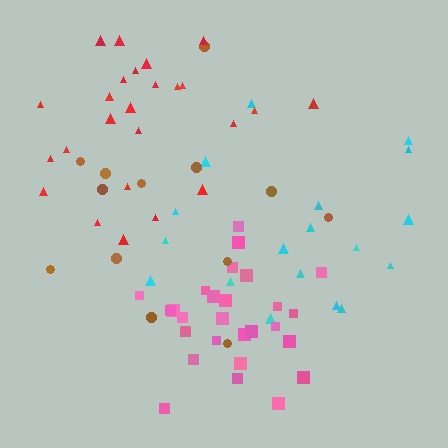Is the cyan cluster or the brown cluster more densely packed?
Cyan.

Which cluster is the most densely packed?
Pink.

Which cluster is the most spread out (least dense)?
Brown.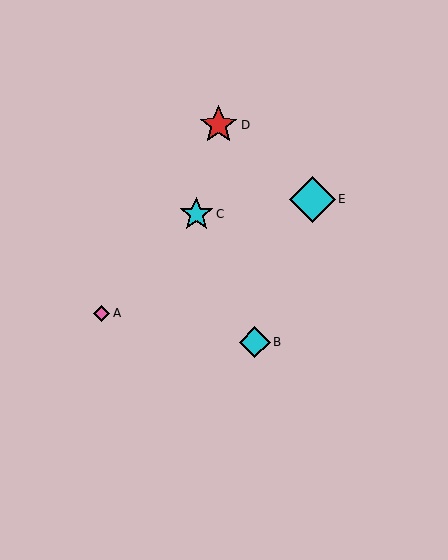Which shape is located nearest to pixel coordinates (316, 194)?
The cyan diamond (labeled E) at (313, 199) is nearest to that location.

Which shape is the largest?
The cyan diamond (labeled E) is the largest.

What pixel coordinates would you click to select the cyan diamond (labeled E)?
Click at (313, 199) to select the cyan diamond E.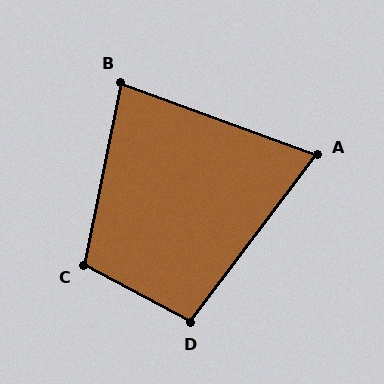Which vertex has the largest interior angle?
C, at approximately 107 degrees.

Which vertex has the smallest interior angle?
A, at approximately 73 degrees.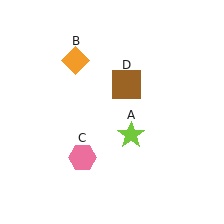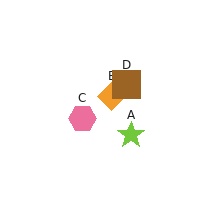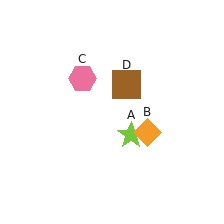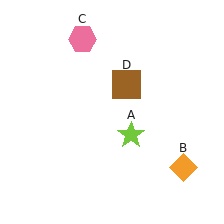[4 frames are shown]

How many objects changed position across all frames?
2 objects changed position: orange diamond (object B), pink hexagon (object C).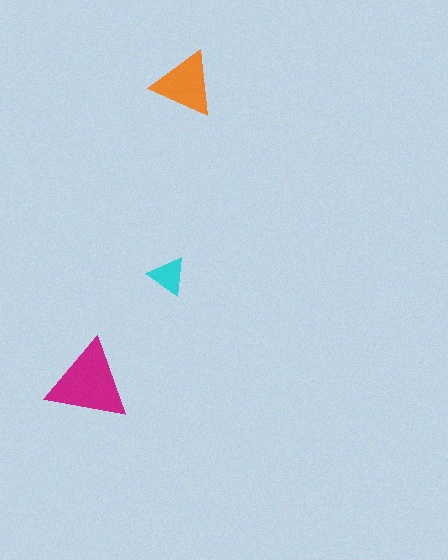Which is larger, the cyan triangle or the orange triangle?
The orange one.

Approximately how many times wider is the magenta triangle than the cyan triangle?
About 2 times wider.